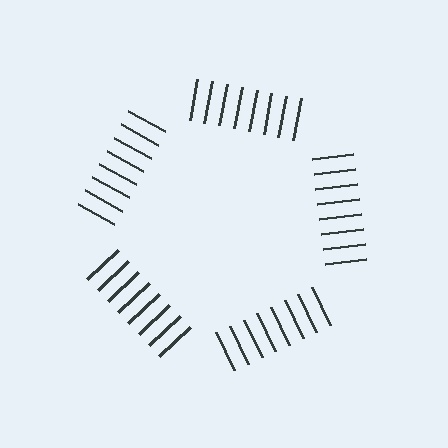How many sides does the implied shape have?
5 sides — the line-ends trace a pentagon.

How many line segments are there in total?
40 — 8 along each of the 5 edges.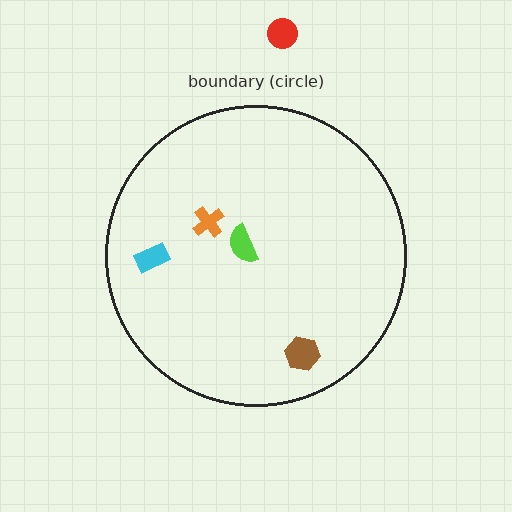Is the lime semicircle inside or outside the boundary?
Inside.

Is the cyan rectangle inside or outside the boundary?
Inside.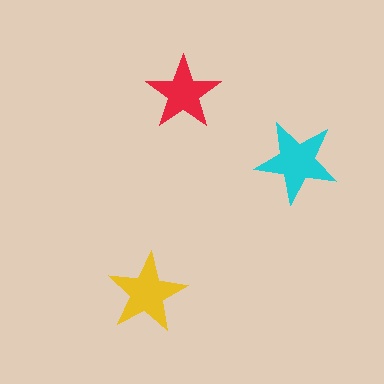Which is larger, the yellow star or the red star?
The yellow one.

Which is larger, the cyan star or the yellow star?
The cyan one.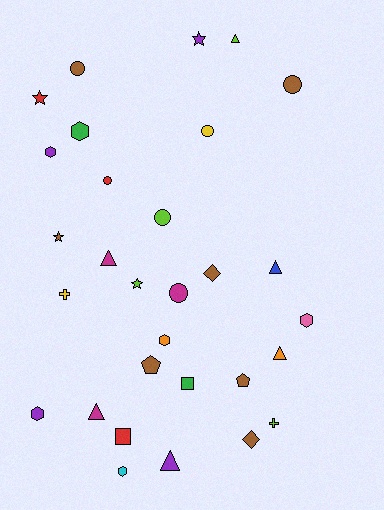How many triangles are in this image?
There are 6 triangles.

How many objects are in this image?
There are 30 objects.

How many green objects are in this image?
There are 2 green objects.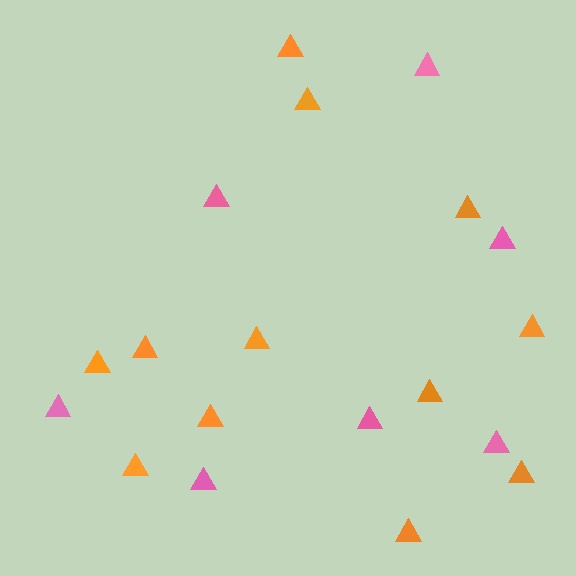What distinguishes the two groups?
There are 2 groups: one group of pink triangles (7) and one group of orange triangles (12).